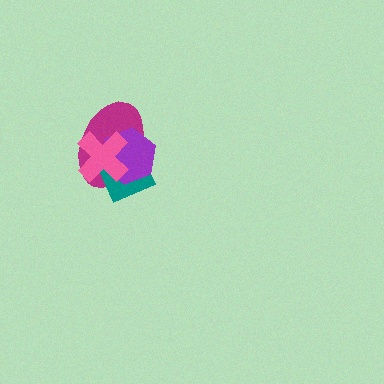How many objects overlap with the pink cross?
3 objects overlap with the pink cross.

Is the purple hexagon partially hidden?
Yes, it is partially covered by another shape.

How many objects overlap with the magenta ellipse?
3 objects overlap with the magenta ellipse.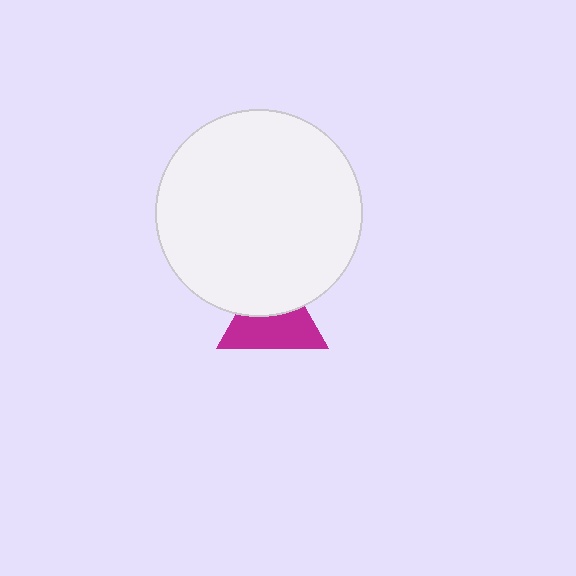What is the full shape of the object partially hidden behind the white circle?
The partially hidden object is a magenta triangle.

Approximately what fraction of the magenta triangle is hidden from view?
Roughly 42% of the magenta triangle is hidden behind the white circle.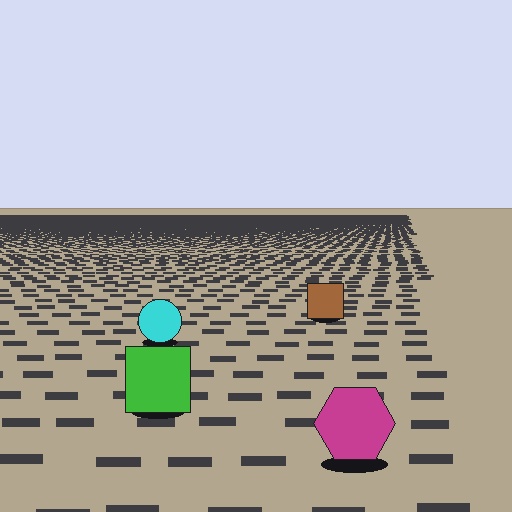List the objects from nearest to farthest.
From nearest to farthest: the magenta hexagon, the green square, the cyan circle, the brown square.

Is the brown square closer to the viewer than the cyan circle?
No. The cyan circle is closer — you can tell from the texture gradient: the ground texture is coarser near it.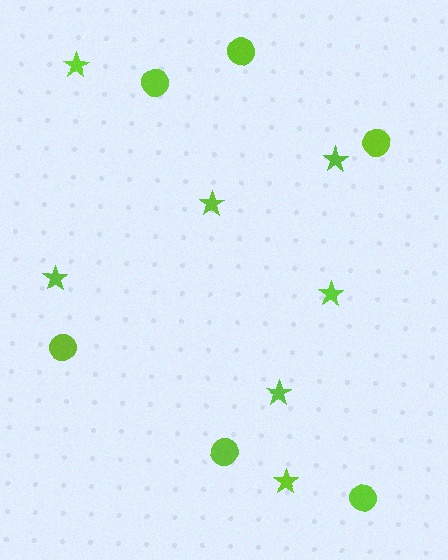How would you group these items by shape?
There are 2 groups: one group of stars (7) and one group of circles (6).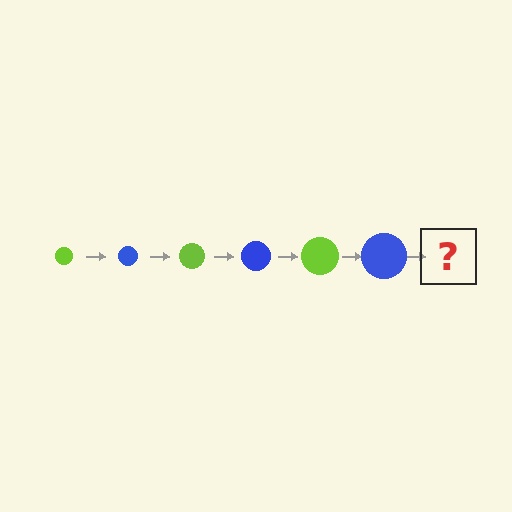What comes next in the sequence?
The next element should be a lime circle, larger than the previous one.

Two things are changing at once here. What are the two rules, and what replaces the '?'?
The two rules are that the circle grows larger each step and the color cycles through lime and blue. The '?' should be a lime circle, larger than the previous one.